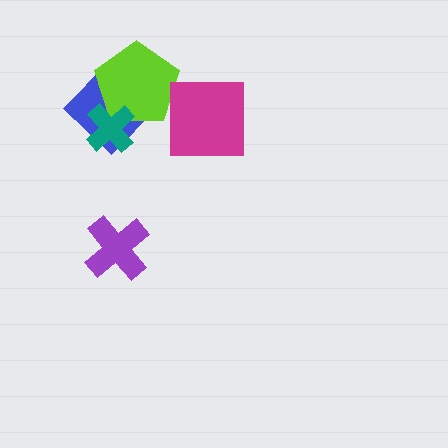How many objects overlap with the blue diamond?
2 objects overlap with the blue diamond.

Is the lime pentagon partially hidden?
Yes, it is partially covered by another shape.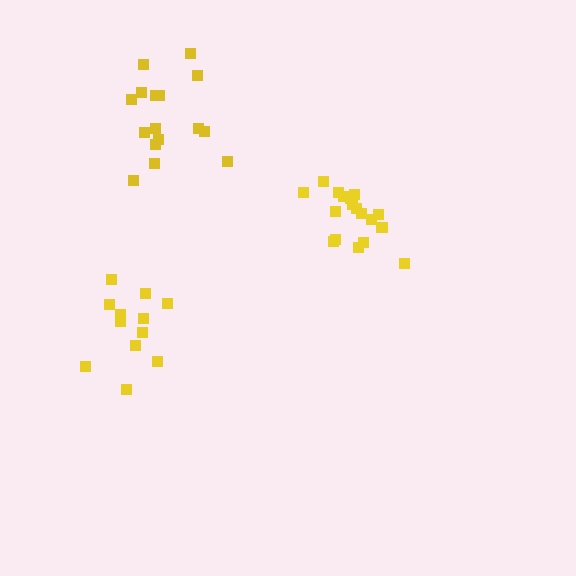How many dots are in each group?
Group 1: 16 dots, Group 2: 12 dots, Group 3: 18 dots (46 total).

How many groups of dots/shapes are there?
There are 3 groups.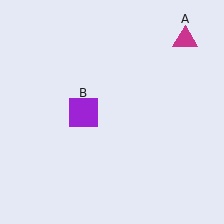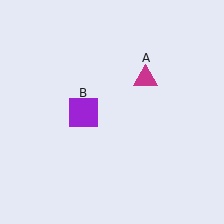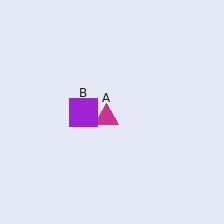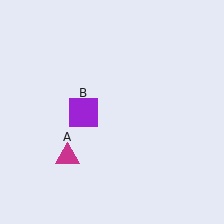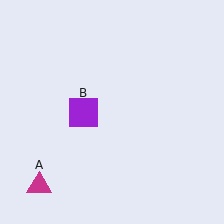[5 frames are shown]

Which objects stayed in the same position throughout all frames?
Purple square (object B) remained stationary.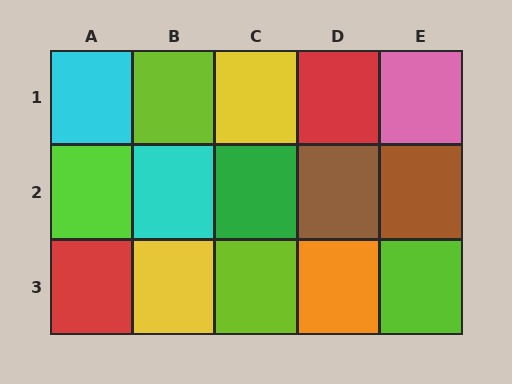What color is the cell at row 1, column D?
Red.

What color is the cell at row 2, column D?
Brown.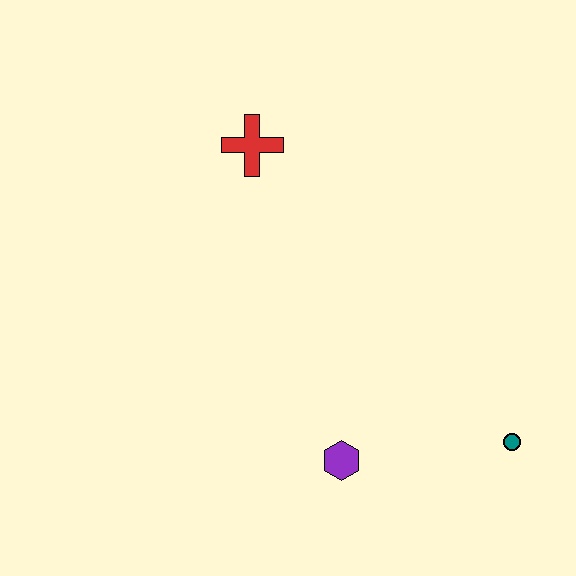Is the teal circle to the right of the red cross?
Yes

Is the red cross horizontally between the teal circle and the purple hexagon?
No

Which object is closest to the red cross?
The purple hexagon is closest to the red cross.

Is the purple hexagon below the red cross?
Yes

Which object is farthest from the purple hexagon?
The red cross is farthest from the purple hexagon.